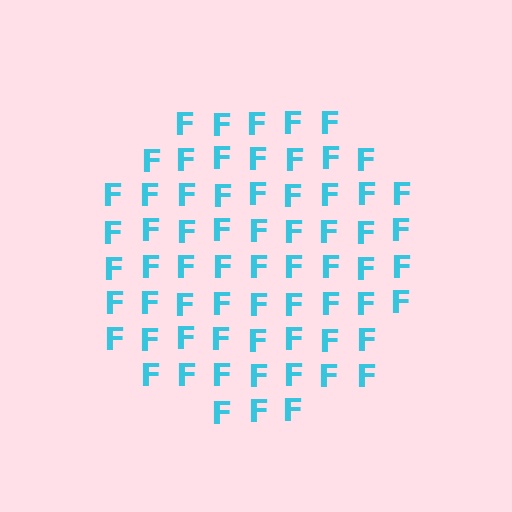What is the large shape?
The large shape is a circle.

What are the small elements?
The small elements are letter F's.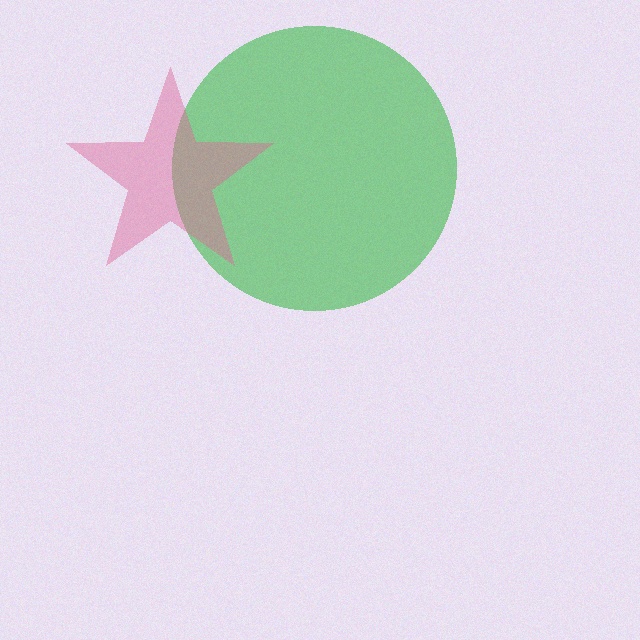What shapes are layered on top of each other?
The layered shapes are: a green circle, a pink star.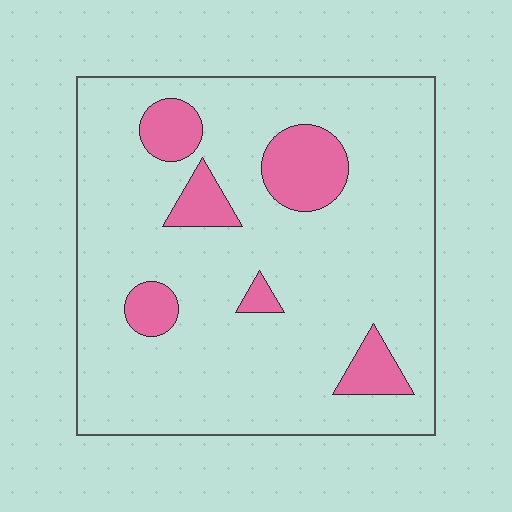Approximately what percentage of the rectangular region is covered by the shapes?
Approximately 15%.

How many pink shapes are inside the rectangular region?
6.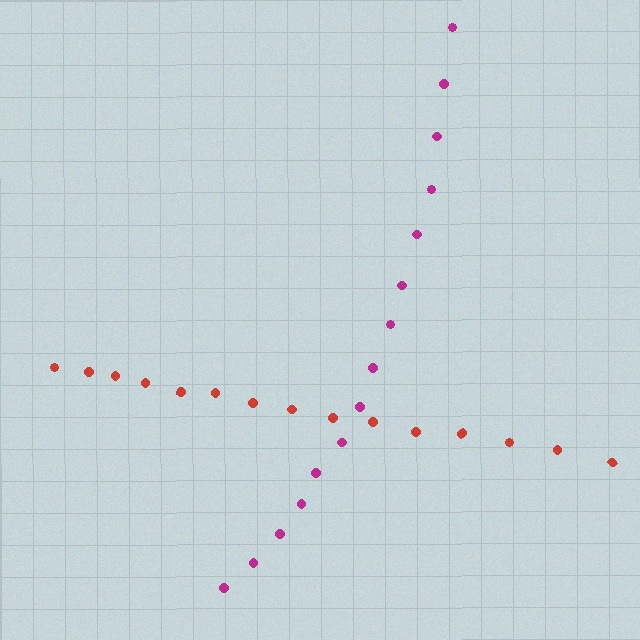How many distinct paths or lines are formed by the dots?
There are 2 distinct paths.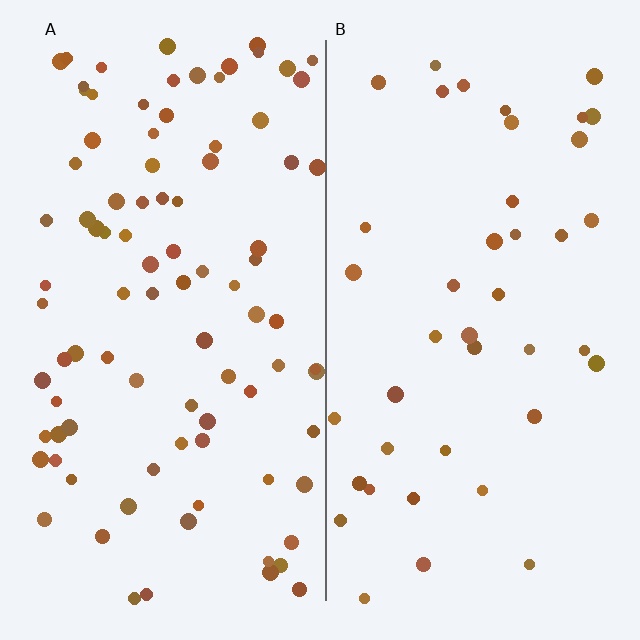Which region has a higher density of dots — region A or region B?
A (the left).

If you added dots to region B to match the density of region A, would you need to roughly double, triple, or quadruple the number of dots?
Approximately double.